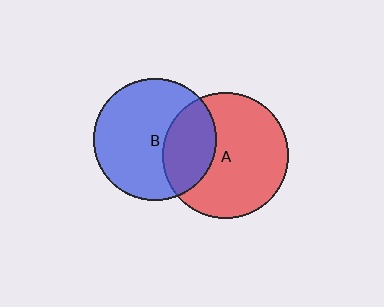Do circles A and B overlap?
Yes.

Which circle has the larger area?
Circle A (red).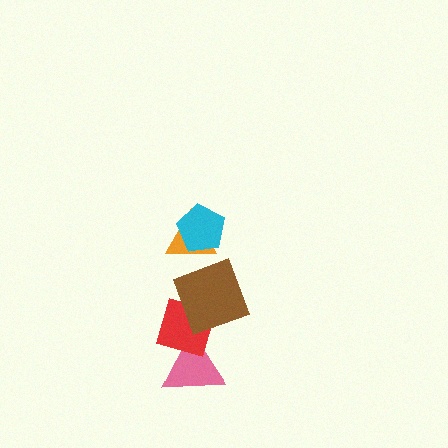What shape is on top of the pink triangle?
The red diamond is on top of the pink triangle.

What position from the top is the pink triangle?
The pink triangle is 5th from the top.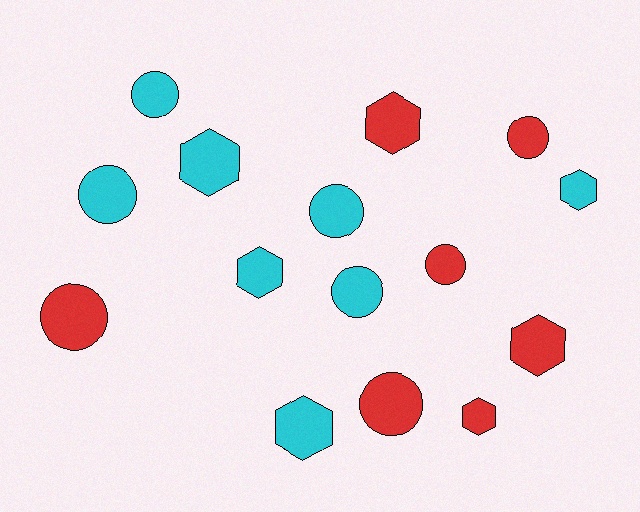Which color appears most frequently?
Cyan, with 8 objects.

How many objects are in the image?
There are 15 objects.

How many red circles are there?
There are 4 red circles.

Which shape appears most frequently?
Circle, with 8 objects.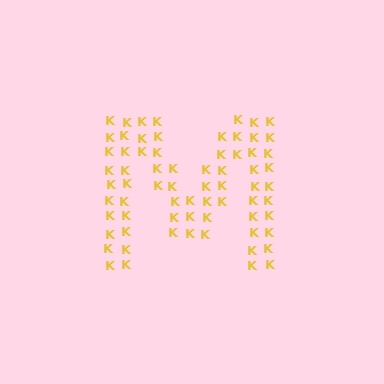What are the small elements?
The small elements are letter K's.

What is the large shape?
The large shape is the letter M.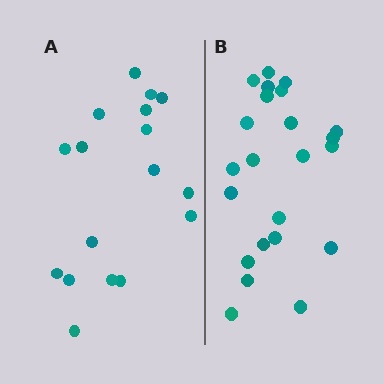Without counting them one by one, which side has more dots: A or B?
Region B (the right region) has more dots.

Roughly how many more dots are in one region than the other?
Region B has about 6 more dots than region A.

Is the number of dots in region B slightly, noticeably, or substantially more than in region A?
Region B has noticeably more, but not dramatically so. The ratio is roughly 1.4 to 1.